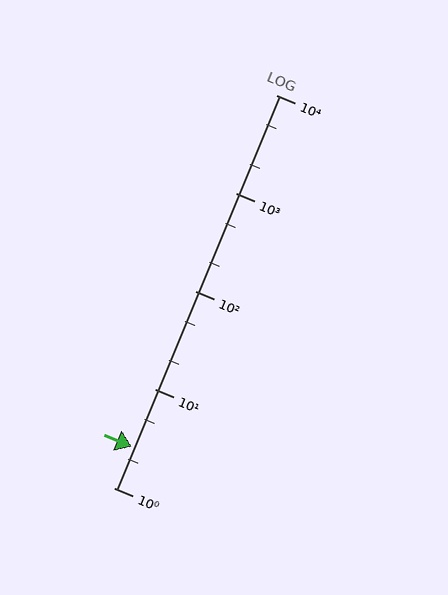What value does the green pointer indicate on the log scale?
The pointer indicates approximately 2.6.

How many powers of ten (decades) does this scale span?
The scale spans 4 decades, from 1 to 10000.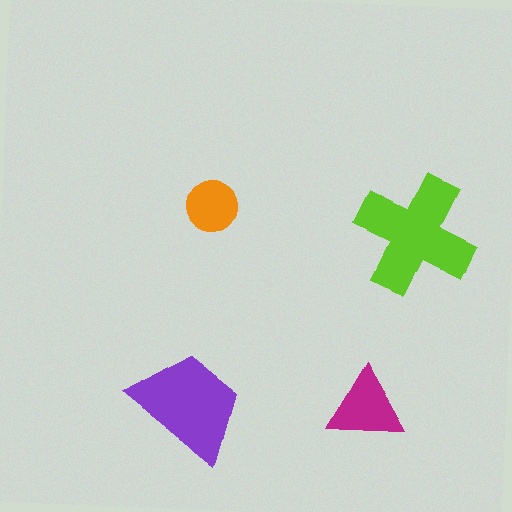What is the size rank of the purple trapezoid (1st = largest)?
2nd.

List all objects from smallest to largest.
The orange circle, the magenta triangle, the purple trapezoid, the lime cross.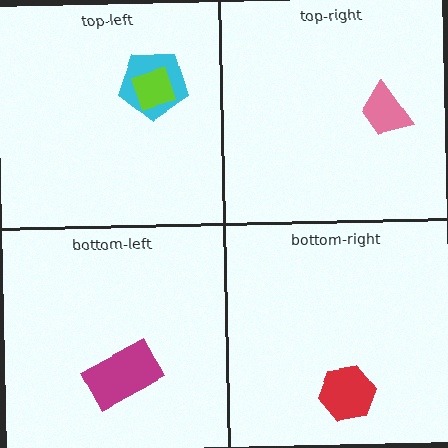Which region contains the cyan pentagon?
The top-left region.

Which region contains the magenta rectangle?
The bottom-left region.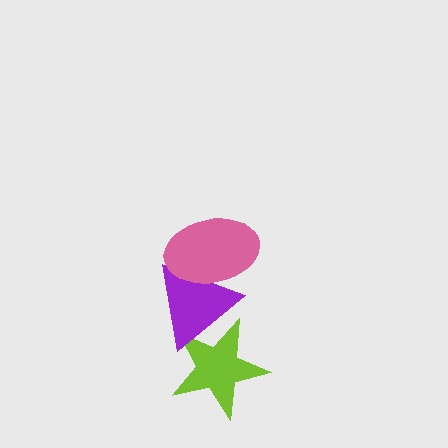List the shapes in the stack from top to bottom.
From top to bottom: the pink ellipse, the purple triangle, the lime star.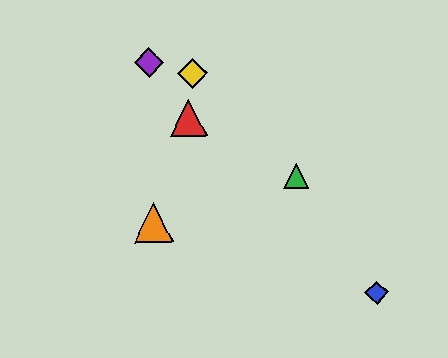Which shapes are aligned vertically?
The purple diamond, the orange triangle are aligned vertically.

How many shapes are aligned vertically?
2 shapes (the purple diamond, the orange triangle) are aligned vertically.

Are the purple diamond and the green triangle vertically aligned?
No, the purple diamond is at x≈149 and the green triangle is at x≈296.